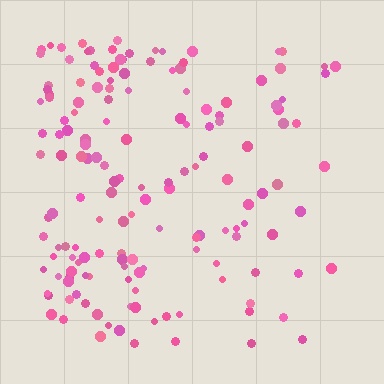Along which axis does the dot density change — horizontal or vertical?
Horizontal.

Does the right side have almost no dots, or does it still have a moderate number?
Still a moderate number, just noticeably fewer than the left.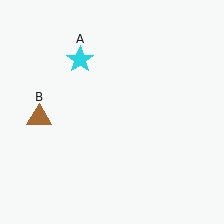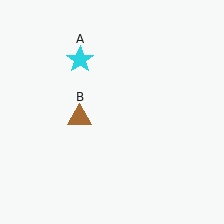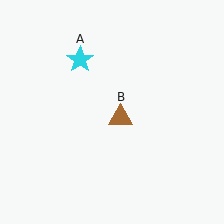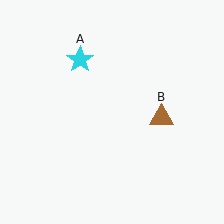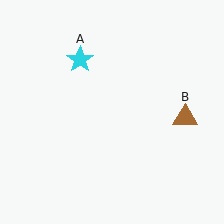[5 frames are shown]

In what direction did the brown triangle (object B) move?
The brown triangle (object B) moved right.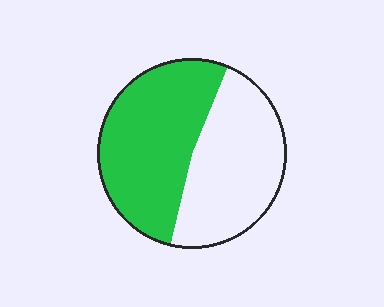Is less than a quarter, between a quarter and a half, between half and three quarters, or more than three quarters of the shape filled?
Between half and three quarters.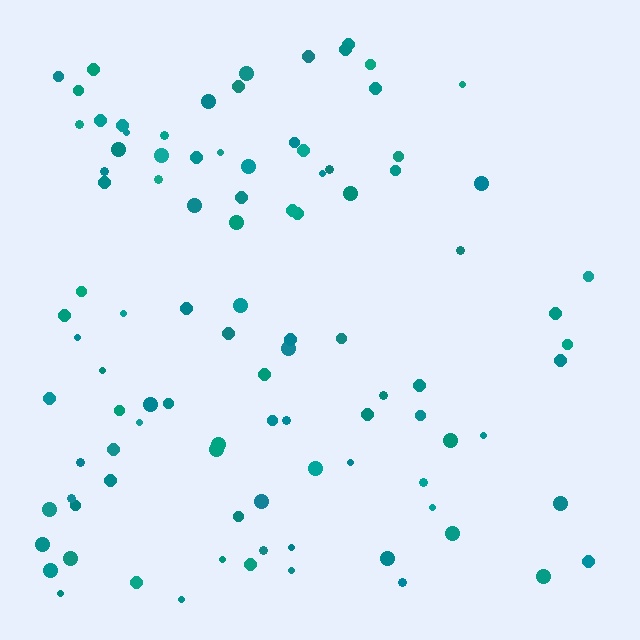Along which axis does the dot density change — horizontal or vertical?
Horizontal.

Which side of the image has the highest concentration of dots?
The left.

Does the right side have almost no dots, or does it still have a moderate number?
Still a moderate number, just noticeably fewer than the left.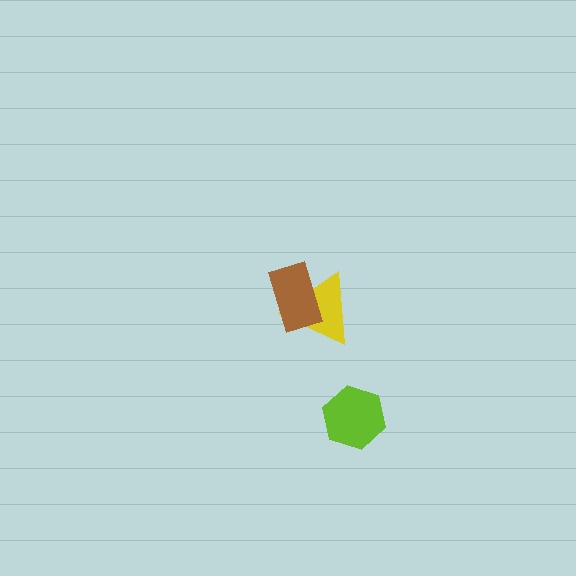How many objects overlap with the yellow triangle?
1 object overlaps with the yellow triangle.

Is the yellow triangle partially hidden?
Yes, it is partially covered by another shape.